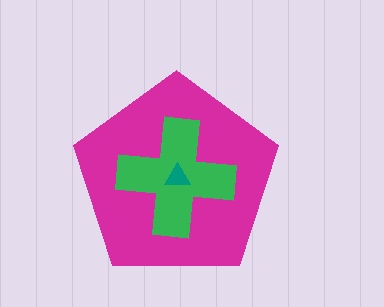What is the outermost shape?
The magenta pentagon.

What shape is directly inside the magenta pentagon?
The green cross.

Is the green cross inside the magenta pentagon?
Yes.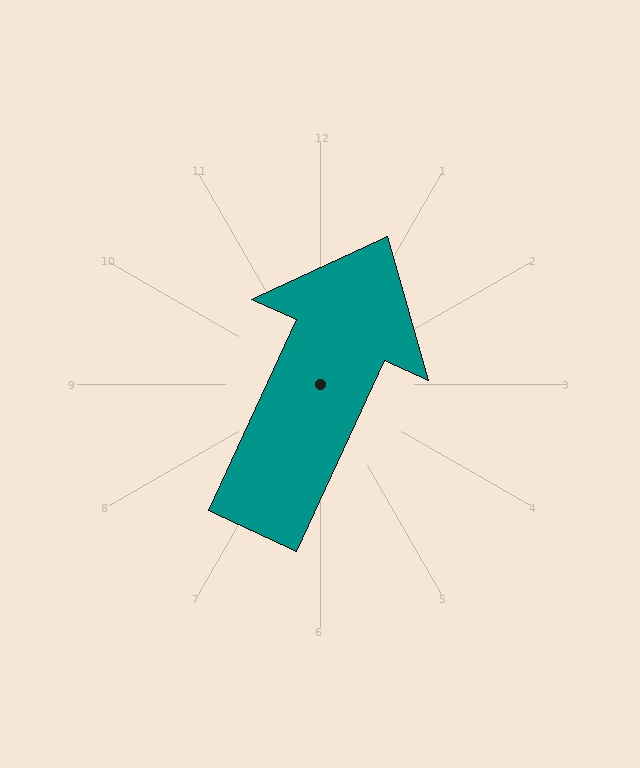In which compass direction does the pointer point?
Northeast.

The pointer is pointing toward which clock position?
Roughly 1 o'clock.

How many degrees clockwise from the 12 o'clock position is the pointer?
Approximately 25 degrees.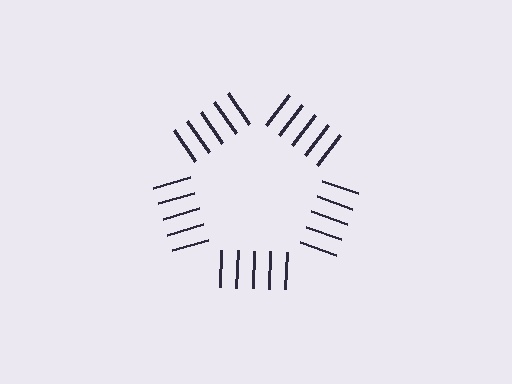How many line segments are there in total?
25 — 5 along each of the 5 edges.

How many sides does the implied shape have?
5 sides — the line-ends trace a pentagon.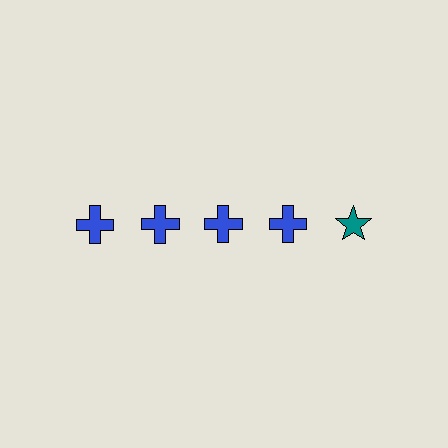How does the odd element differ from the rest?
It differs in both color (teal instead of blue) and shape (star instead of cross).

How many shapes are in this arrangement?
There are 5 shapes arranged in a grid pattern.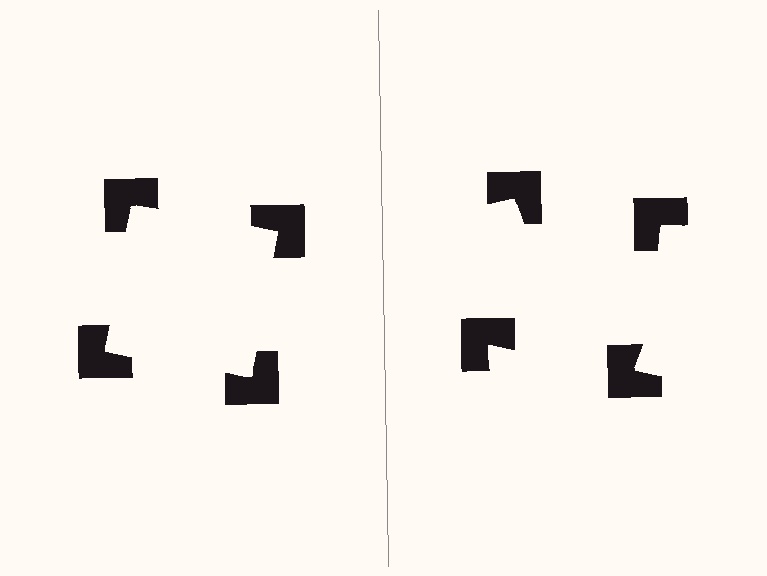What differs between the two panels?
The notched squares are positioned identically on both sides; only the wedge orientations differ. On the left they align to a square; on the right they are misaligned.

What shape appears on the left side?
An illusory square.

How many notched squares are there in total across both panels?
8 — 4 on each side.